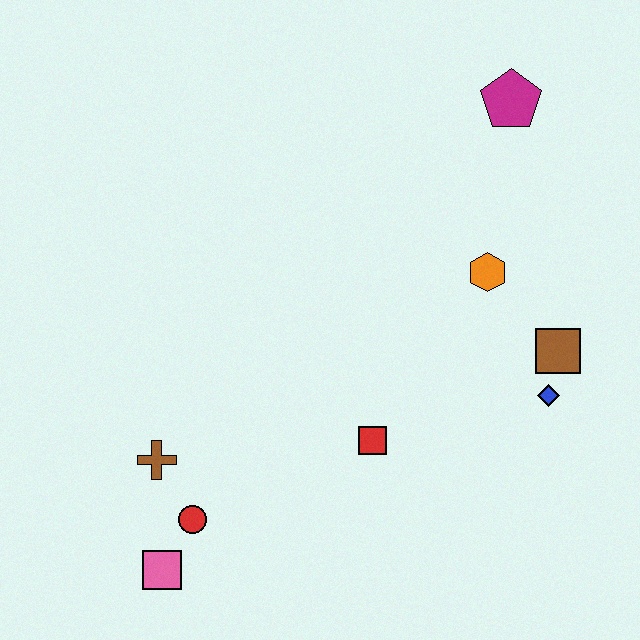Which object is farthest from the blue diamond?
The pink square is farthest from the blue diamond.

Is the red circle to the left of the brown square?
Yes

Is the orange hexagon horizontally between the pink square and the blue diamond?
Yes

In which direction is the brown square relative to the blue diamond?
The brown square is above the blue diamond.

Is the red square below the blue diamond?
Yes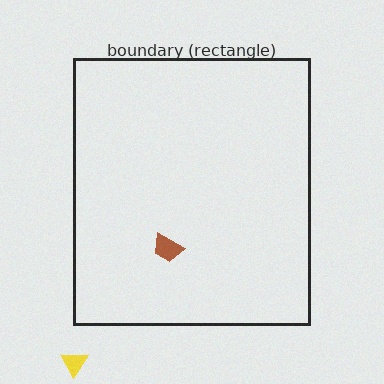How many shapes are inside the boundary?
1 inside, 1 outside.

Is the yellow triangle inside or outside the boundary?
Outside.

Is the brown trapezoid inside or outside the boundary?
Inside.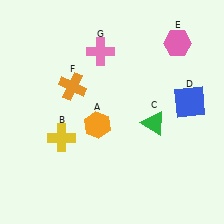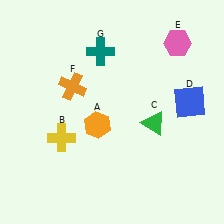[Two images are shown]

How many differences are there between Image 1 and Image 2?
There is 1 difference between the two images.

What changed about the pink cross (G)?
In Image 1, G is pink. In Image 2, it changed to teal.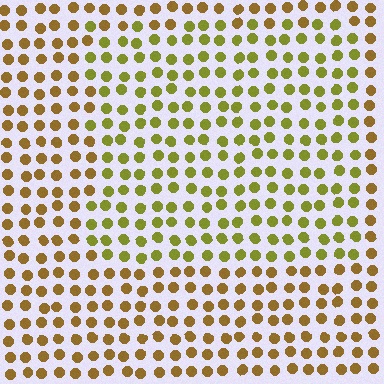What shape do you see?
I see a rectangle.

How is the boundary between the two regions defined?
The boundary is defined purely by a slight shift in hue (about 31 degrees). Spacing, size, and orientation are identical on both sides.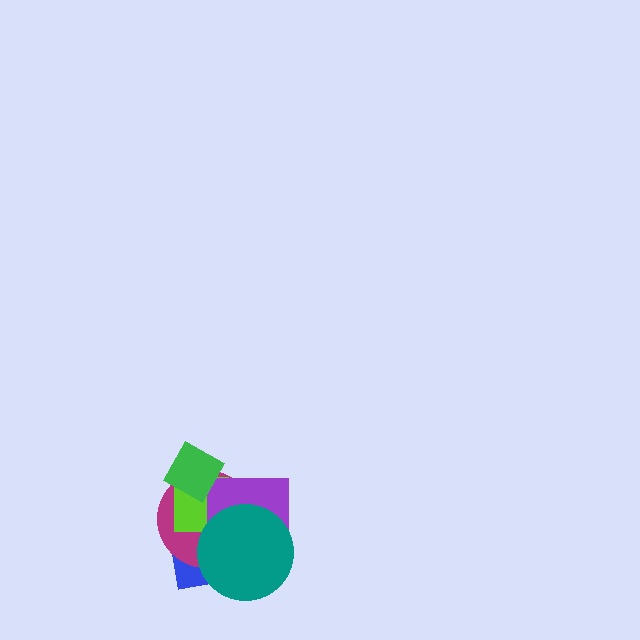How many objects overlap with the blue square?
3 objects overlap with the blue square.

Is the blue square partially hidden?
Yes, it is partially covered by another shape.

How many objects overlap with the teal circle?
4 objects overlap with the teal circle.